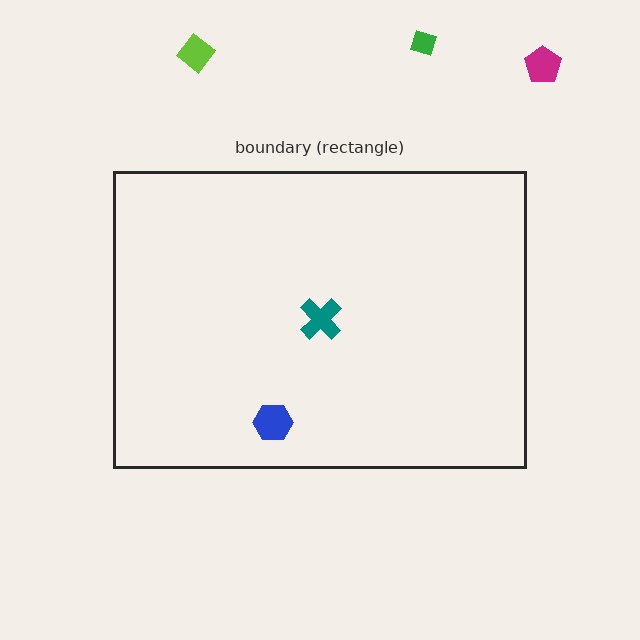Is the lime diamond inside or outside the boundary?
Outside.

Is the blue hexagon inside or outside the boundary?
Inside.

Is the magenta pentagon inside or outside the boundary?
Outside.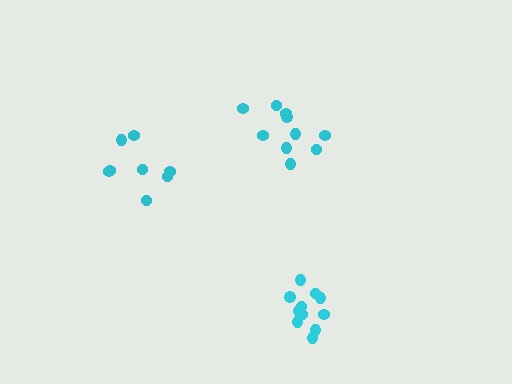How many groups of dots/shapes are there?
There are 3 groups.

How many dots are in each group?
Group 1: 8 dots, Group 2: 11 dots, Group 3: 10 dots (29 total).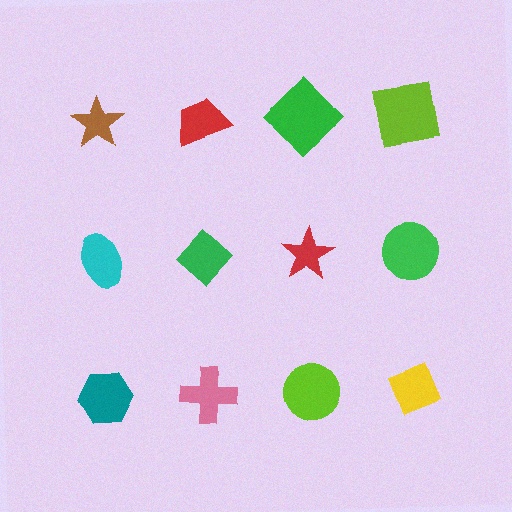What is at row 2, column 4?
A green circle.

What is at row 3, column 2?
A pink cross.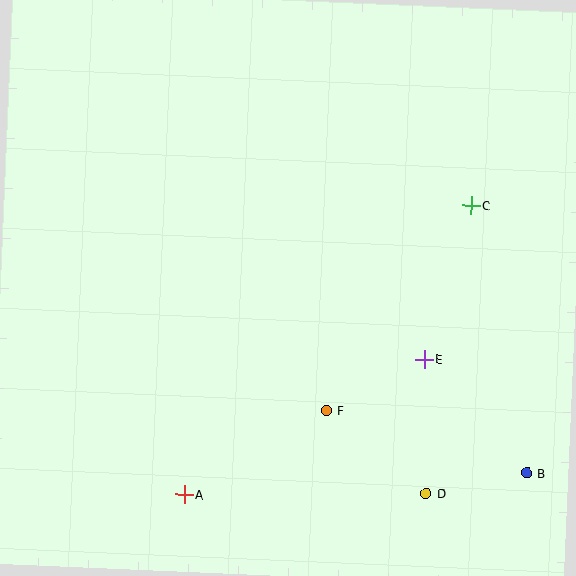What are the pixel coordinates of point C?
Point C is at (471, 205).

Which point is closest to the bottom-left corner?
Point A is closest to the bottom-left corner.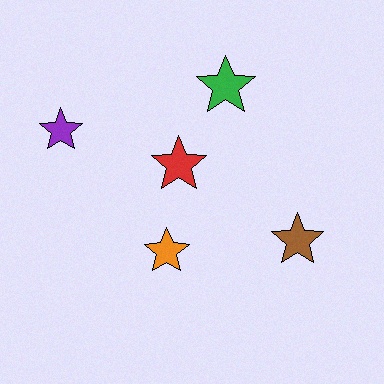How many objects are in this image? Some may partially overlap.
There are 5 objects.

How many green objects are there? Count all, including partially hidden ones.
There is 1 green object.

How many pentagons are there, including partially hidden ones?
There are no pentagons.